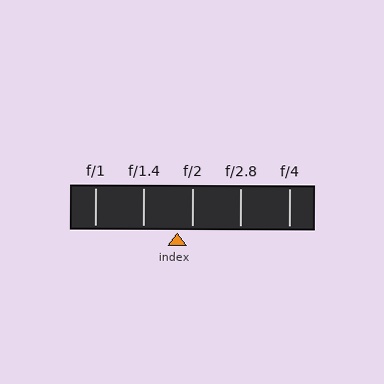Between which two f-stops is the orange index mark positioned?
The index mark is between f/1.4 and f/2.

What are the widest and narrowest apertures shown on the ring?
The widest aperture shown is f/1 and the narrowest is f/4.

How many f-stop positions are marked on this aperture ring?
There are 5 f-stop positions marked.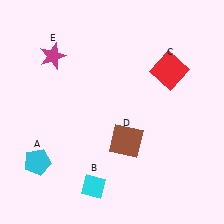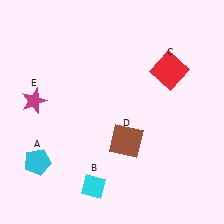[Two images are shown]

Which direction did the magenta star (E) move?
The magenta star (E) moved down.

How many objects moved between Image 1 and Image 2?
1 object moved between the two images.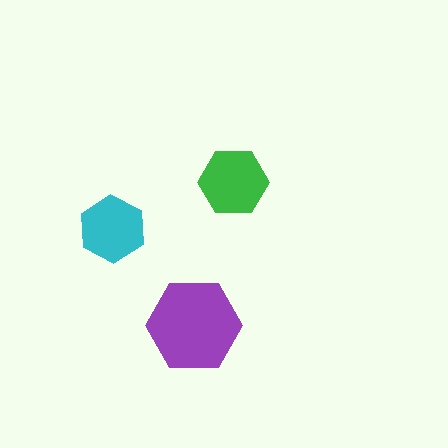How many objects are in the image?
There are 3 objects in the image.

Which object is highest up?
The green hexagon is topmost.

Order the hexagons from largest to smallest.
the purple one, the green one, the cyan one.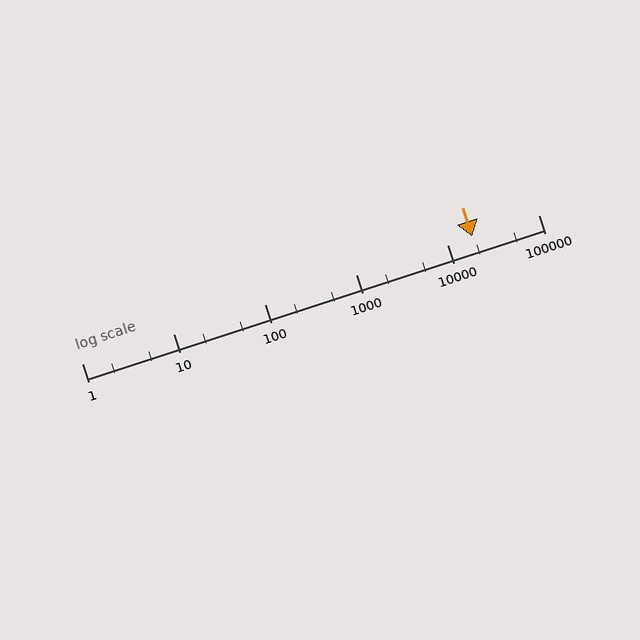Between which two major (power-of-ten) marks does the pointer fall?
The pointer is between 10000 and 100000.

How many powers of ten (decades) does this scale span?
The scale spans 5 decades, from 1 to 100000.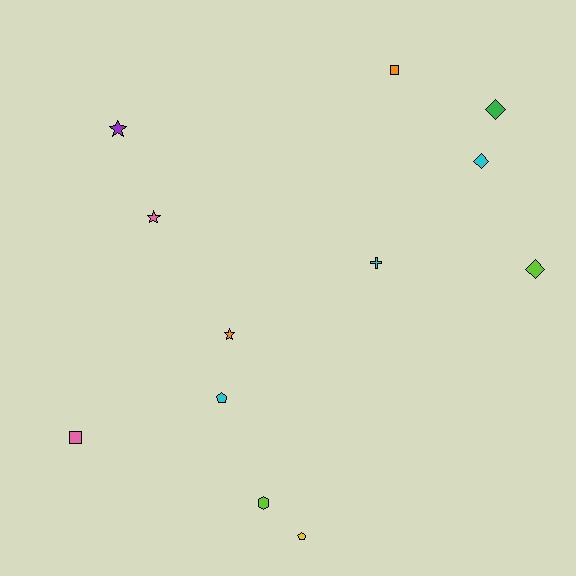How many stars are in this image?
There are 3 stars.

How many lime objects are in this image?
There are 2 lime objects.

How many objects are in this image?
There are 12 objects.